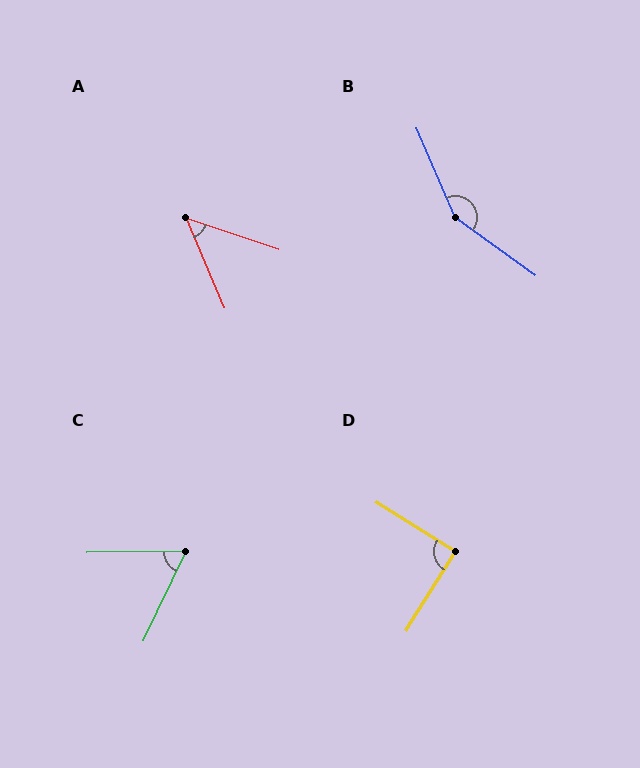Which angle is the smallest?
A, at approximately 48 degrees.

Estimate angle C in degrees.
Approximately 64 degrees.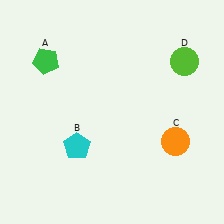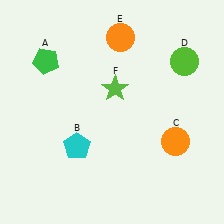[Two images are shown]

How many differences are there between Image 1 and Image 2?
There are 2 differences between the two images.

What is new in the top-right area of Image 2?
A lime star (F) was added in the top-right area of Image 2.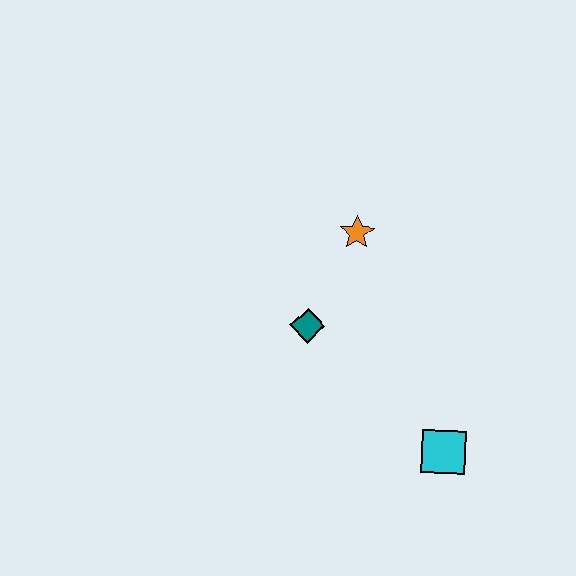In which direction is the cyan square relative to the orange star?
The cyan square is below the orange star.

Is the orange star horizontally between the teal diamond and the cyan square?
Yes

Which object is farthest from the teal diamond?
The cyan square is farthest from the teal diamond.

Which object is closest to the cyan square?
The teal diamond is closest to the cyan square.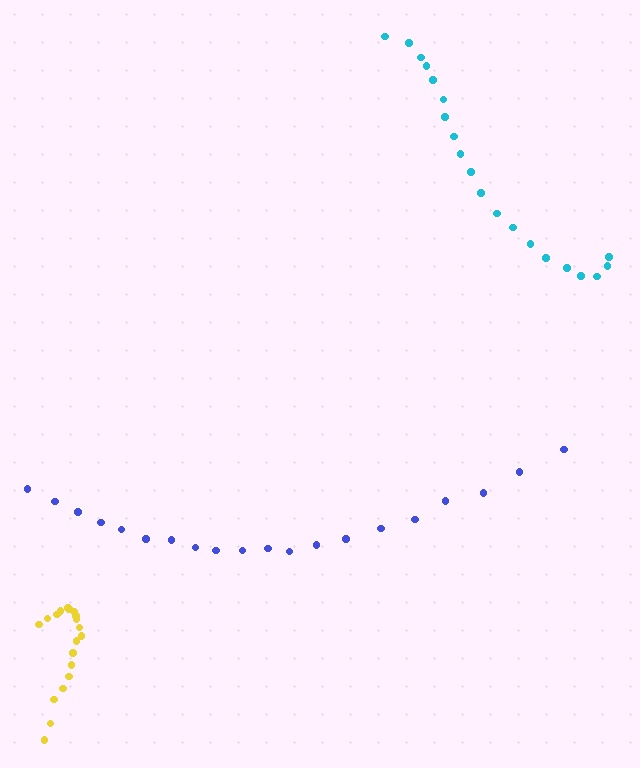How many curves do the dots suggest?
There are 3 distinct paths.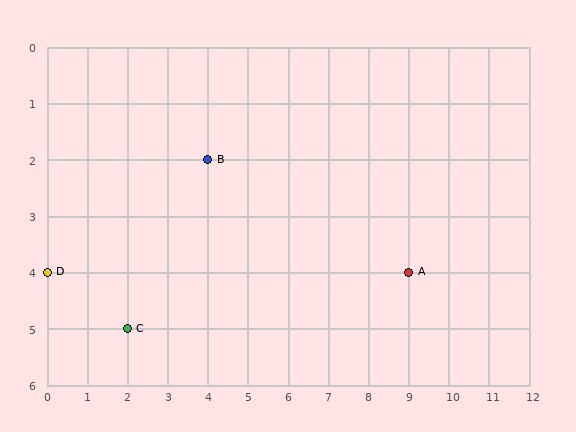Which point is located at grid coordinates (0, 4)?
Point D is at (0, 4).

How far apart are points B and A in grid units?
Points B and A are 5 columns and 2 rows apart (about 5.4 grid units diagonally).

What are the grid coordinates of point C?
Point C is at grid coordinates (2, 5).